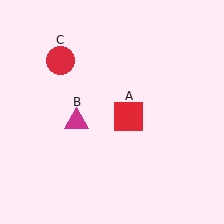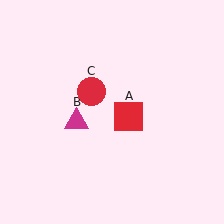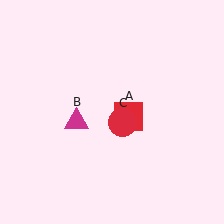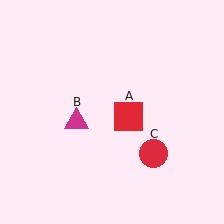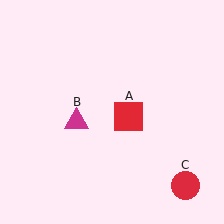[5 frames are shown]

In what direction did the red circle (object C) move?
The red circle (object C) moved down and to the right.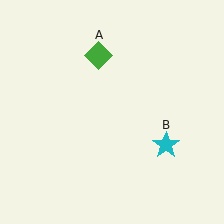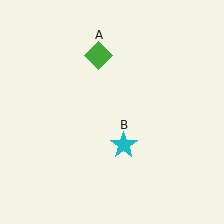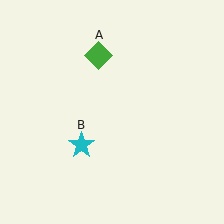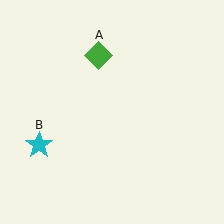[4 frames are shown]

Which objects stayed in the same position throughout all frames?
Green diamond (object A) remained stationary.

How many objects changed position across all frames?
1 object changed position: cyan star (object B).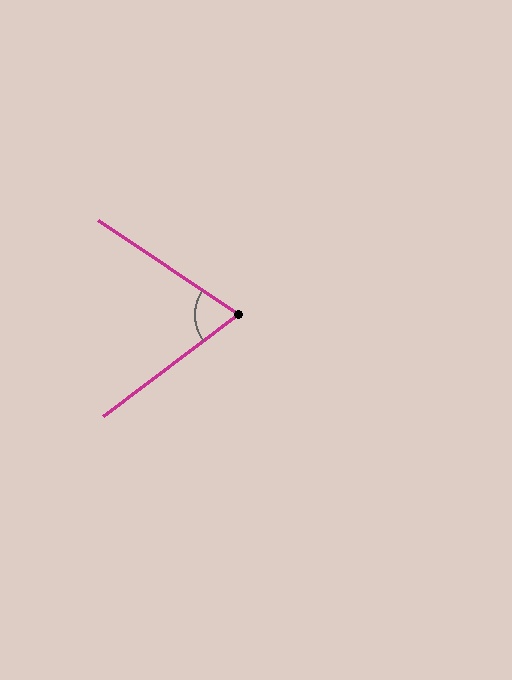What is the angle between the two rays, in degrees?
Approximately 71 degrees.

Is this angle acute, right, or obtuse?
It is acute.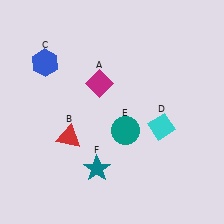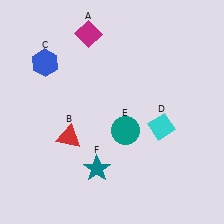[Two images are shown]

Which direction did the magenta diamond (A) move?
The magenta diamond (A) moved up.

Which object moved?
The magenta diamond (A) moved up.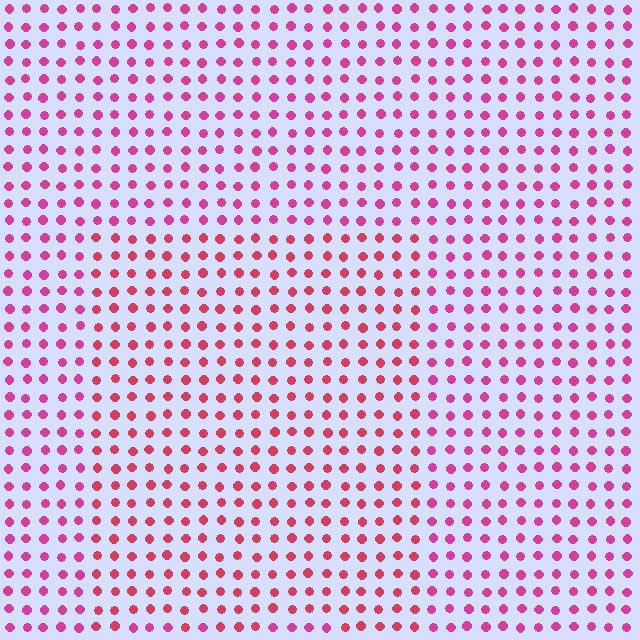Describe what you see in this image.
The image is filled with small magenta elements in a uniform arrangement. A rectangle-shaped region is visible where the elements are tinted to a slightly different hue, forming a subtle color boundary.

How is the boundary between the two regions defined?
The boundary is defined purely by a slight shift in hue (about 25 degrees). Spacing, size, and orientation are identical on both sides.